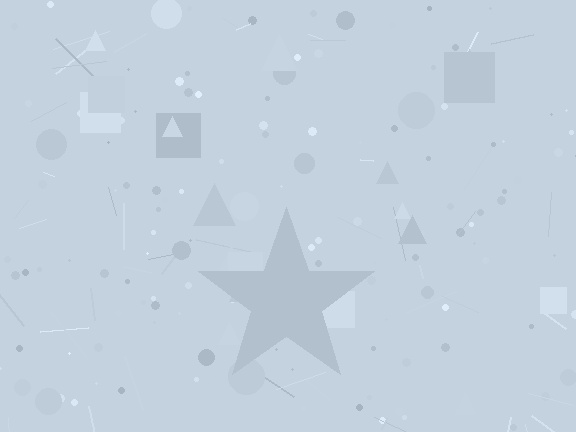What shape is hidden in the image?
A star is hidden in the image.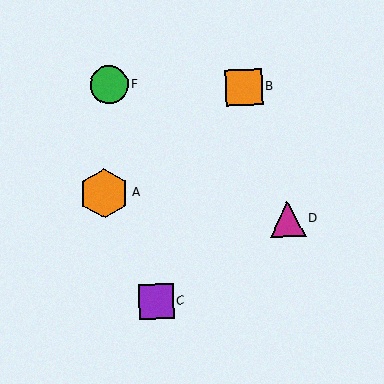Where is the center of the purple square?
The center of the purple square is at (156, 301).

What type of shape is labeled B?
Shape B is an orange square.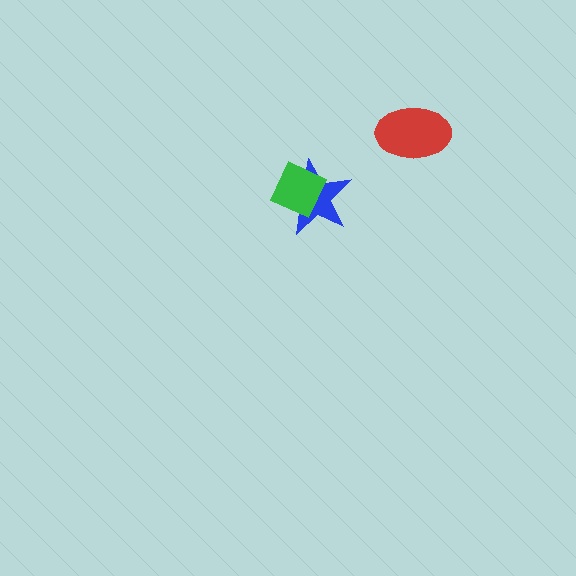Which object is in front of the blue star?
The green diamond is in front of the blue star.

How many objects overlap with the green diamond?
1 object overlaps with the green diamond.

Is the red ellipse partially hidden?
No, no other shape covers it.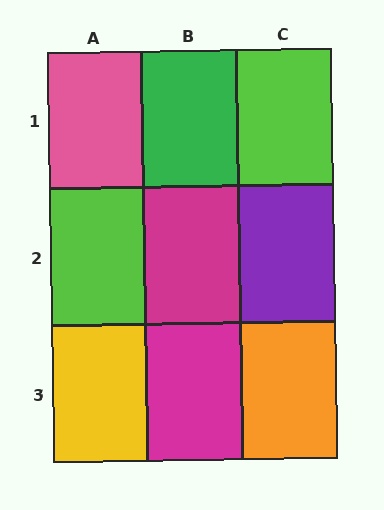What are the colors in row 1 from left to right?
Pink, green, lime.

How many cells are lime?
2 cells are lime.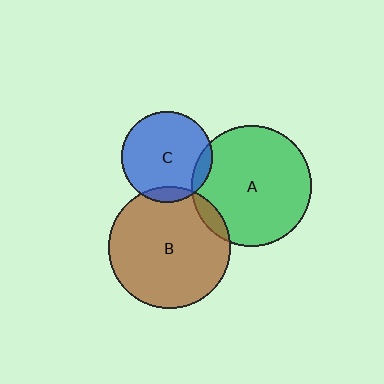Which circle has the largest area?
Circle B (brown).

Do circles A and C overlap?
Yes.